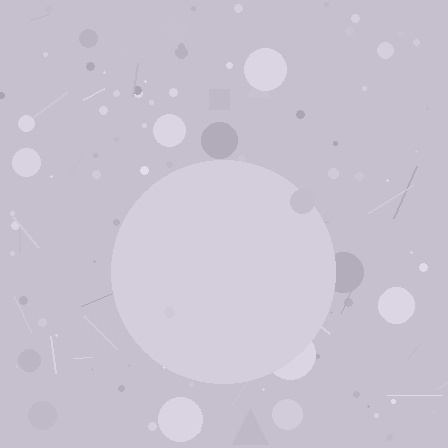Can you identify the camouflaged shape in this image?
The camouflaged shape is a circle.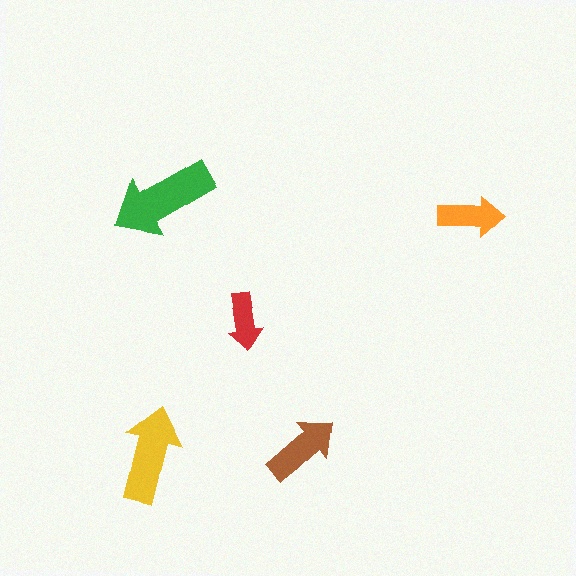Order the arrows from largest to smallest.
the green one, the yellow one, the brown one, the orange one, the red one.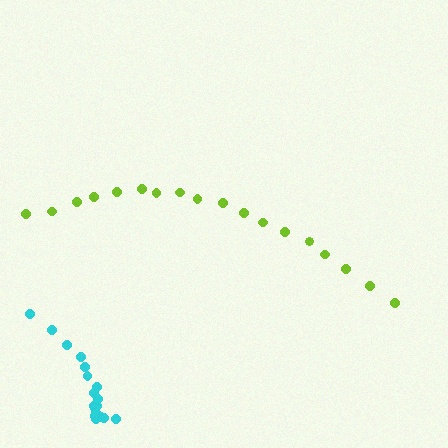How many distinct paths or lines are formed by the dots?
There are 2 distinct paths.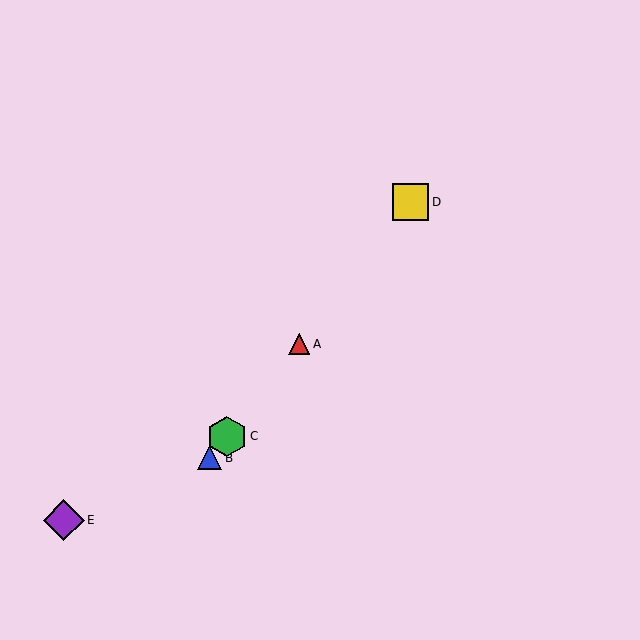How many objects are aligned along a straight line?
4 objects (A, B, C, D) are aligned along a straight line.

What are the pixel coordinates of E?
Object E is at (64, 520).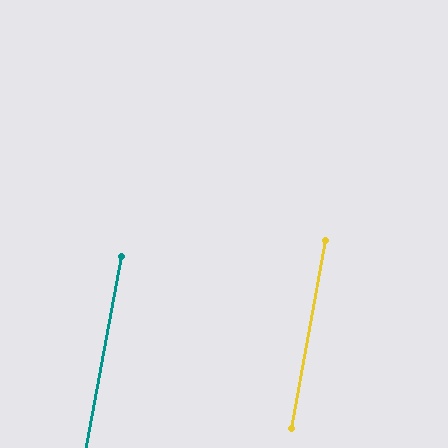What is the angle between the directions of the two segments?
Approximately 0 degrees.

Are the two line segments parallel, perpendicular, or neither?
Parallel — their directions differ by only 0.1°.